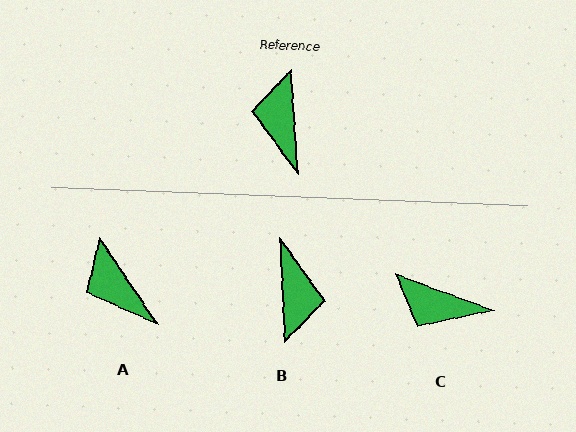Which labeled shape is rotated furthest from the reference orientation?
B, about 179 degrees away.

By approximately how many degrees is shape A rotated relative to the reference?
Approximately 30 degrees counter-clockwise.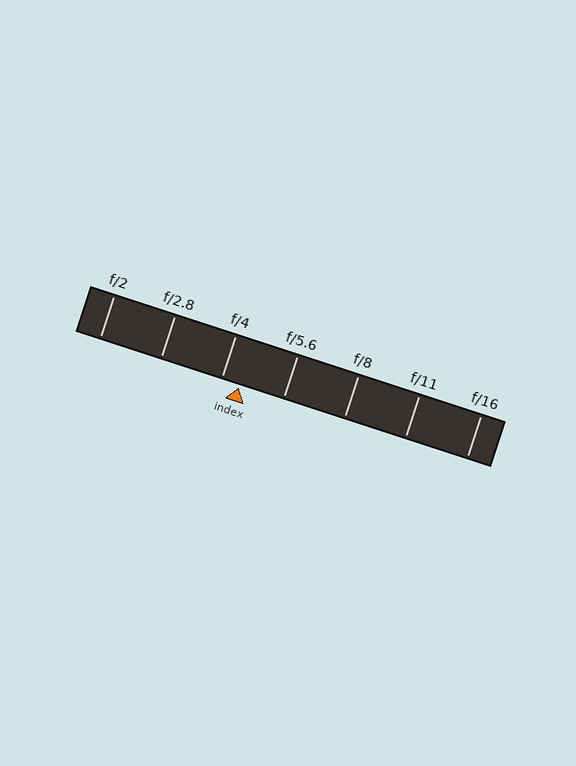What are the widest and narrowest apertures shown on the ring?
The widest aperture shown is f/2 and the narrowest is f/16.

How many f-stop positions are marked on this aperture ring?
There are 7 f-stop positions marked.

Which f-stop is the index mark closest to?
The index mark is closest to f/4.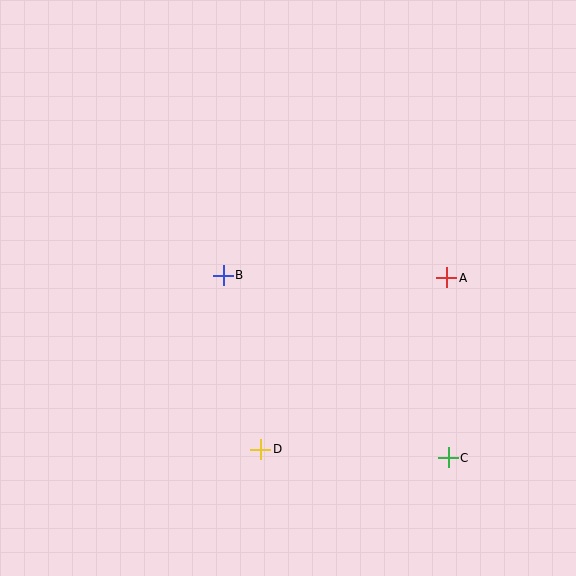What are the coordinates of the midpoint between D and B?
The midpoint between D and B is at (242, 362).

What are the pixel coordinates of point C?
Point C is at (448, 458).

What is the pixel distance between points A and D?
The distance between A and D is 253 pixels.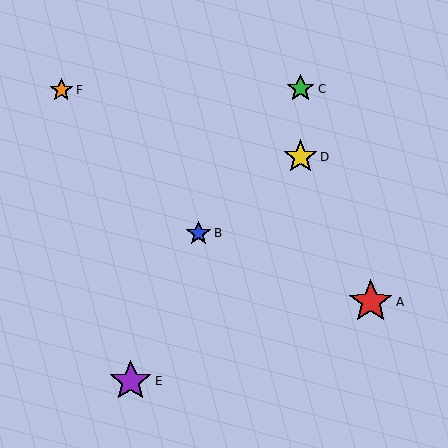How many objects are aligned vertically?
2 objects (C, D) are aligned vertically.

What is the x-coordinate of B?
Object B is at x≈199.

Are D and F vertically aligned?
No, D is at x≈300 and F is at x≈61.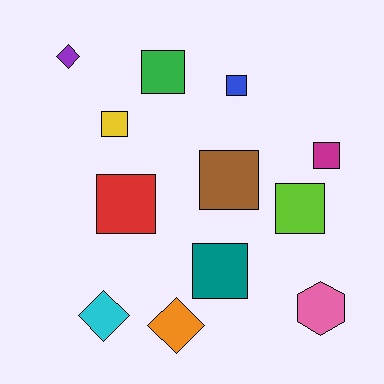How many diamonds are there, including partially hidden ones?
There are 3 diamonds.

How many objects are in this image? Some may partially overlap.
There are 12 objects.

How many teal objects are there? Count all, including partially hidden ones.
There is 1 teal object.